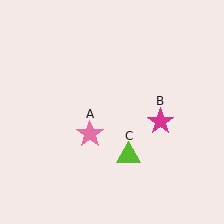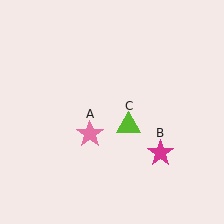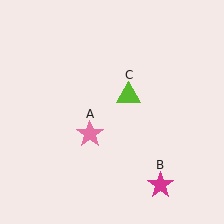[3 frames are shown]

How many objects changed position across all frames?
2 objects changed position: magenta star (object B), lime triangle (object C).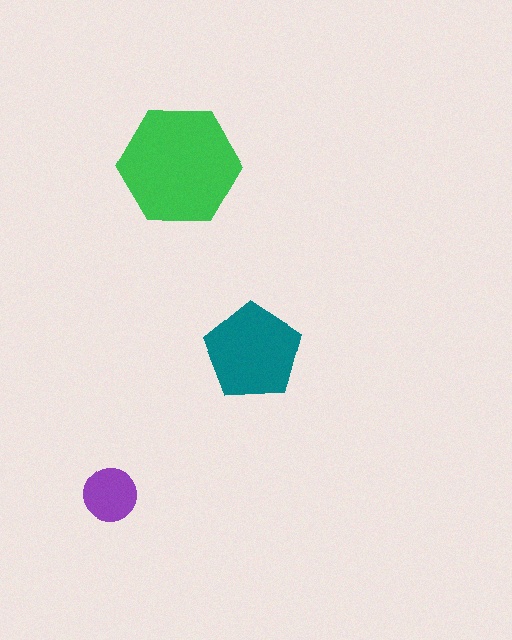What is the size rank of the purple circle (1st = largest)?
3rd.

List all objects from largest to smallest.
The green hexagon, the teal pentagon, the purple circle.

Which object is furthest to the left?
The purple circle is leftmost.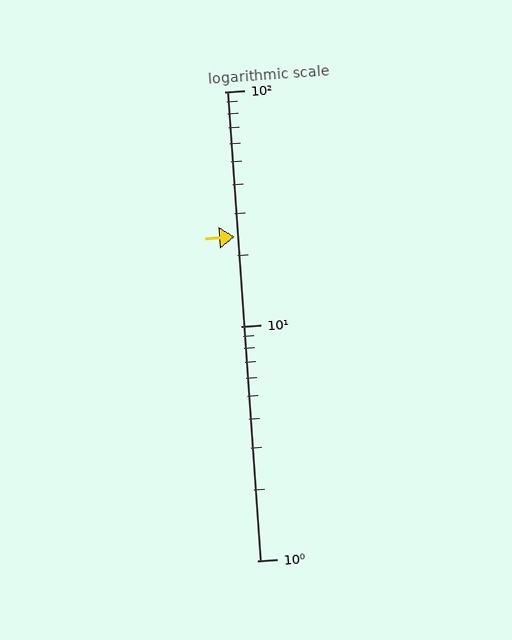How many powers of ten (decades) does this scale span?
The scale spans 2 decades, from 1 to 100.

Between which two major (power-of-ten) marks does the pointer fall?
The pointer is between 10 and 100.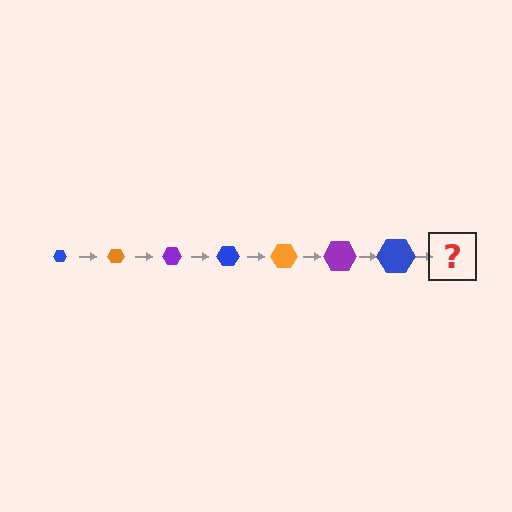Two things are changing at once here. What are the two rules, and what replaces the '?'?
The two rules are that the hexagon grows larger each step and the color cycles through blue, orange, and purple. The '?' should be an orange hexagon, larger than the previous one.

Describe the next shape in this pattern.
It should be an orange hexagon, larger than the previous one.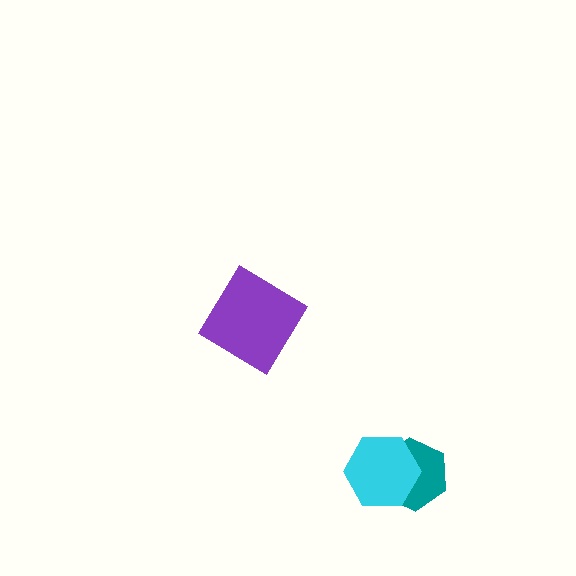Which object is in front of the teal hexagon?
The cyan hexagon is in front of the teal hexagon.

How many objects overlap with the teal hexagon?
1 object overlaps with the teal hexagon.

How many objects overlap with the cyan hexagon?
1 object overlaps with the cyan hexagon.